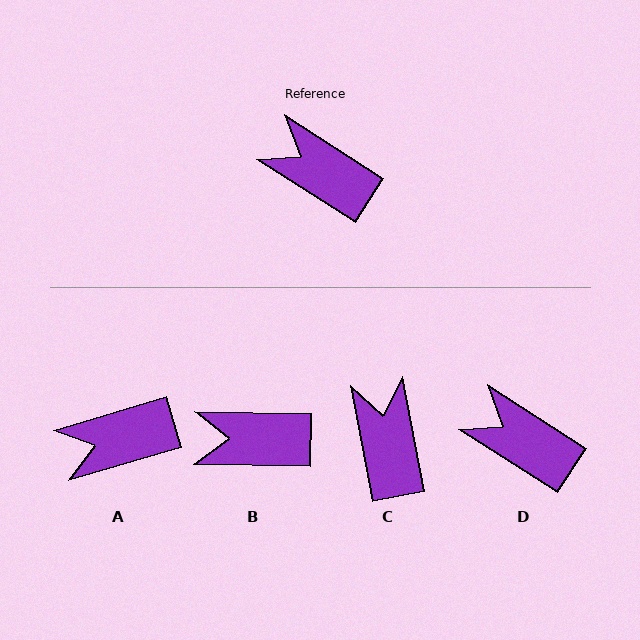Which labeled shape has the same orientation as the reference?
D.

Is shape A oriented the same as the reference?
No, it is off by about 49 degrees.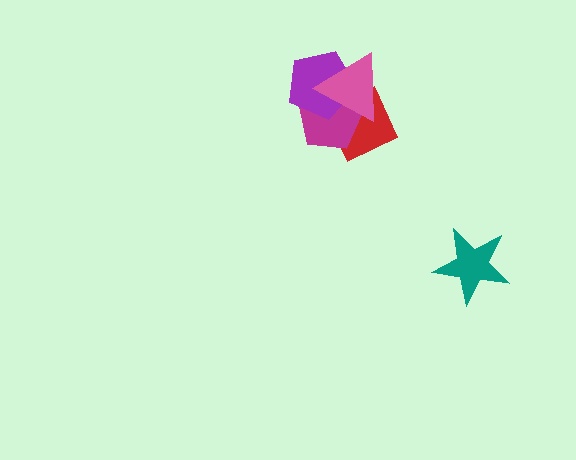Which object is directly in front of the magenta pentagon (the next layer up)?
The purple pentagon is directly in front of the magenta pentagon.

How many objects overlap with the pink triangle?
3 objects overlap with the pink triangle.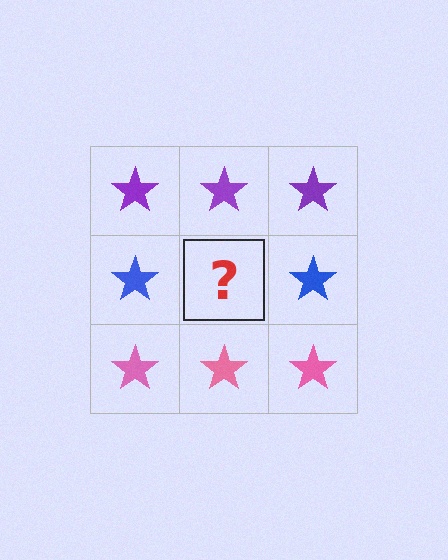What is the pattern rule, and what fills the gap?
The rule is that each row has a consistent color. The gap should be filled with a blue star.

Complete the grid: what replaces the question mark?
The question mark should be replaced with a blue star.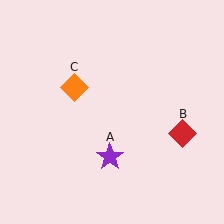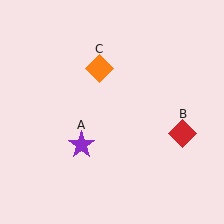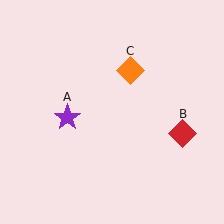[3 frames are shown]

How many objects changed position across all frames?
2 objects changed position: purple star (object A), orange diamond (object C).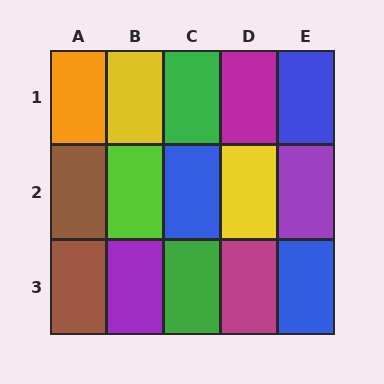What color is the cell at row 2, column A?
Brown.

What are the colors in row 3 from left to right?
Brown, purple, green, magenta, blue.